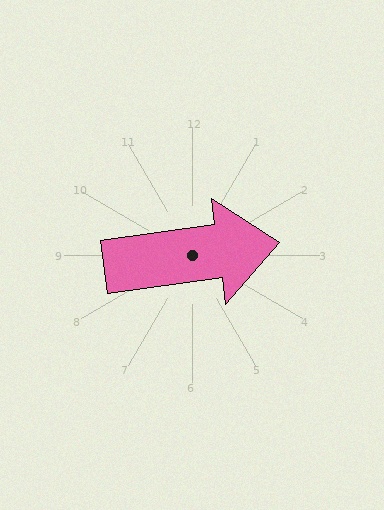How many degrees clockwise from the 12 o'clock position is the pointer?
Approximately 82 degrees.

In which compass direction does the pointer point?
East.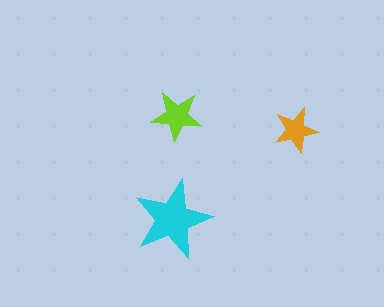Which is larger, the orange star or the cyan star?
The cyan one.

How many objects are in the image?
There are 3 objects in the image.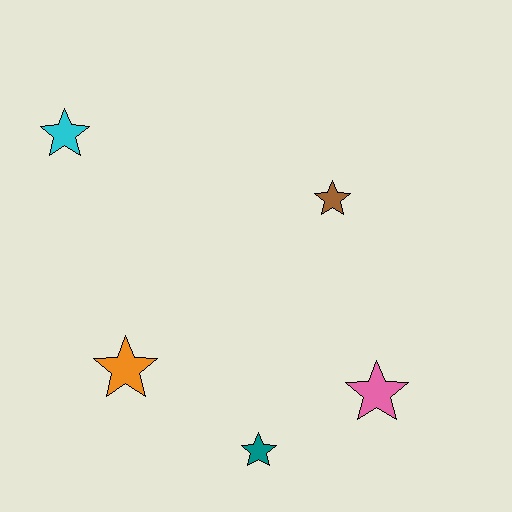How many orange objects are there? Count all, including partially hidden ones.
There is 1 orange object.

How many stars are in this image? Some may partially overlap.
There are 5 stars.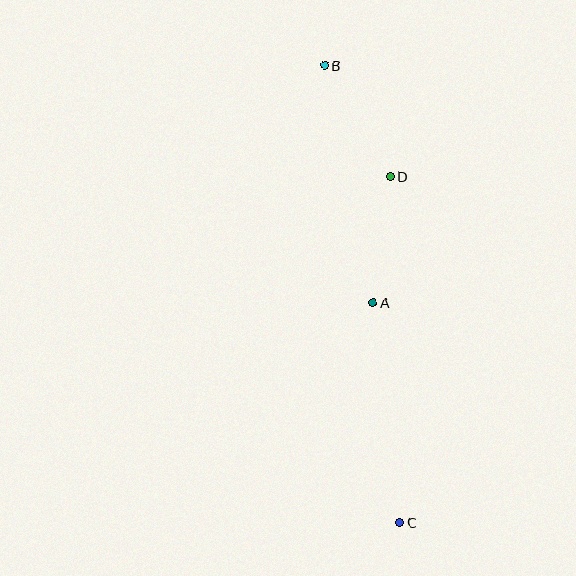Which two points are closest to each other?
Points A and D are closest to each other.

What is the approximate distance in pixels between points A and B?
The distance between A and B is approximately 242 pixels.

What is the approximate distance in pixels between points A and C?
The distance between A and C is approximately 221 pixels.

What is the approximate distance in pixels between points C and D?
The distance between C and D is approximately 346 pixels.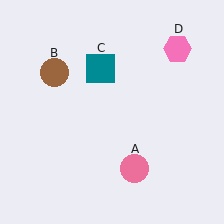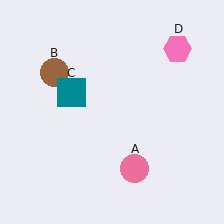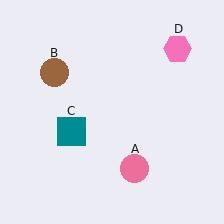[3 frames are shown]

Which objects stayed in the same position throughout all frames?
Pink circle (object A) and brown circle (object B) and pink hexagon (object D) remained stationary.